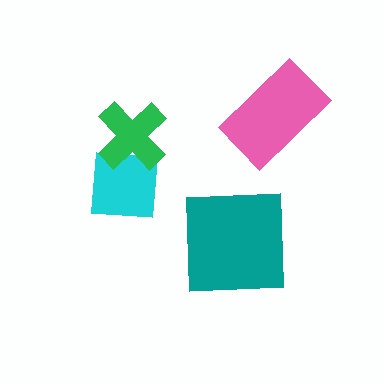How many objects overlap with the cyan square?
1 object overlaps with the cyan square.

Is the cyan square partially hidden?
Yes, it is partially covered by another shape.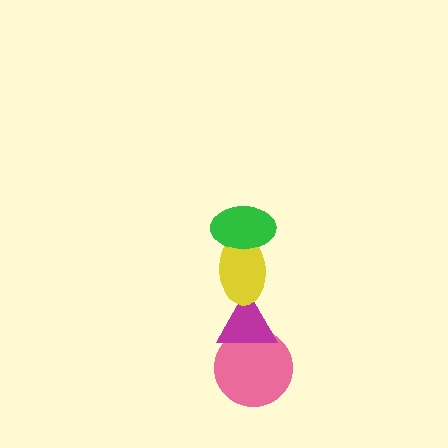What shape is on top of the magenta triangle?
The yellow ellipse is on top of the magenta triangle.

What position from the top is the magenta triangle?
The magenta triangle is 3rd from the top.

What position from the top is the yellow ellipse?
The yellow ellipse is 2nd from the top.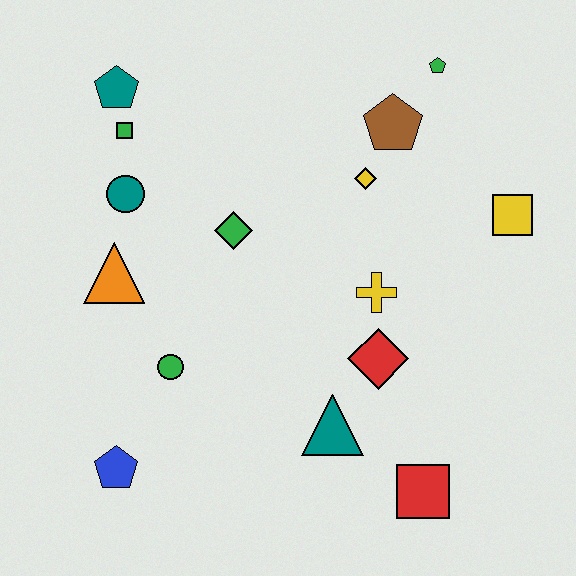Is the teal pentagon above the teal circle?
Yes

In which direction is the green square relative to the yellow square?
The green square is to the left of the yellow square.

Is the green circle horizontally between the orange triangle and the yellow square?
Yes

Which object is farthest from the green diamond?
The red square is farthest from the green diamond.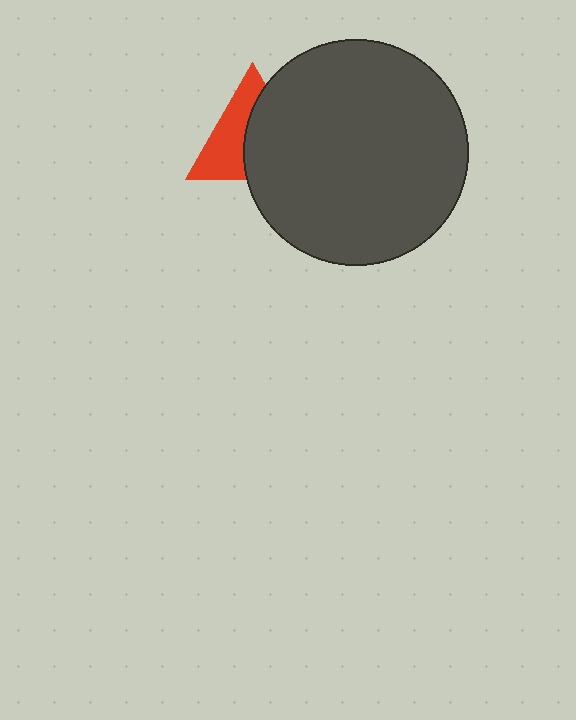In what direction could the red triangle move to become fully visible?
The red triangle could move left. That would shift it out from behind the dark gray circle entirely.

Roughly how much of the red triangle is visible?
About half of it is visible (roughly 47%).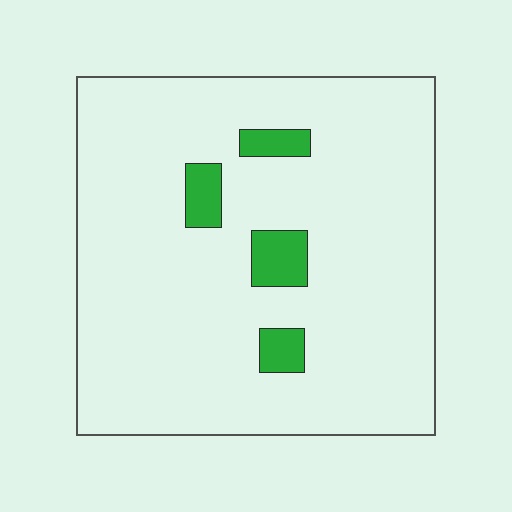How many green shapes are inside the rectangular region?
4.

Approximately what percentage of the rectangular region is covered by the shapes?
Approximately 10%.